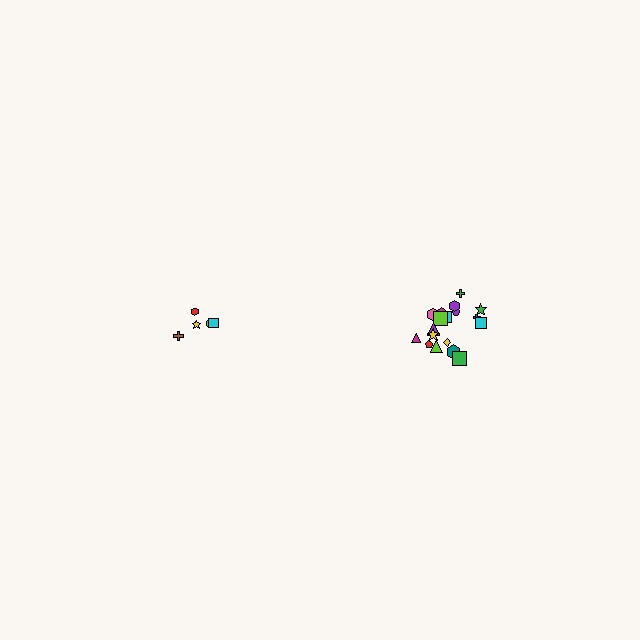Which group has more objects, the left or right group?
The right group.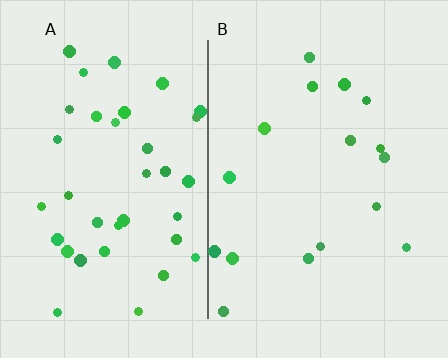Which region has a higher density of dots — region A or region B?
A (the left).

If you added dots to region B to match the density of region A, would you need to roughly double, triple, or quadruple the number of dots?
Approximately double.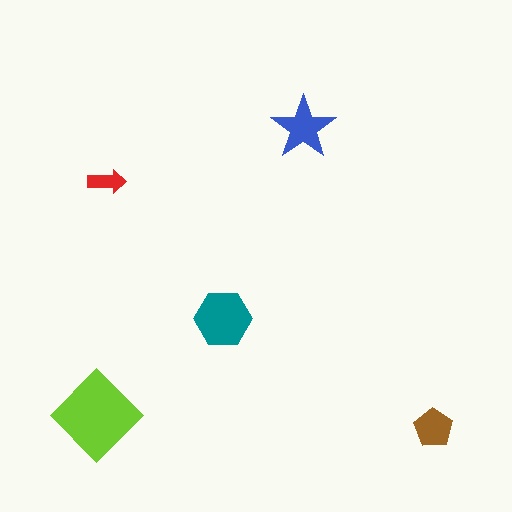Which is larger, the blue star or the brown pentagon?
The blue star.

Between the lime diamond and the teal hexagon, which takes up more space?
The lime diamond.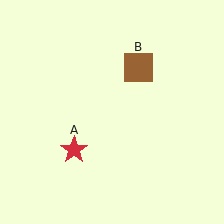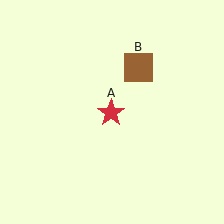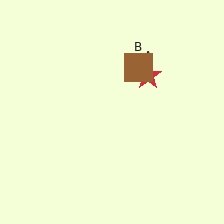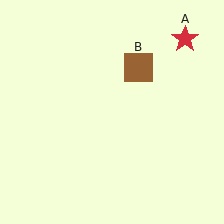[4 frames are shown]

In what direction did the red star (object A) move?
The red star (object A) moved up and to the right.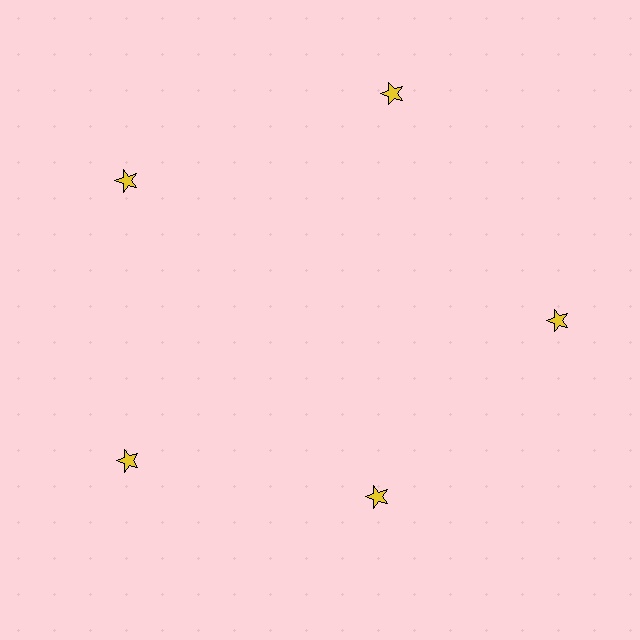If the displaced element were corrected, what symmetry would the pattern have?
It would have 5-fold rotational symmetry — the pattern would map onto itself every 72 degrees.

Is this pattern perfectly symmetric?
No. The 5 yellow stars are arranged in a ring, but one element near the 5 o'clock position is pulled inward toward the center, breaking the 5-fold rotational symmetry.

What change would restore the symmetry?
The symmetry would be restored by moving it outward, back onto the ring so that all 5 stars sit at equal angles and equal distance from the center.